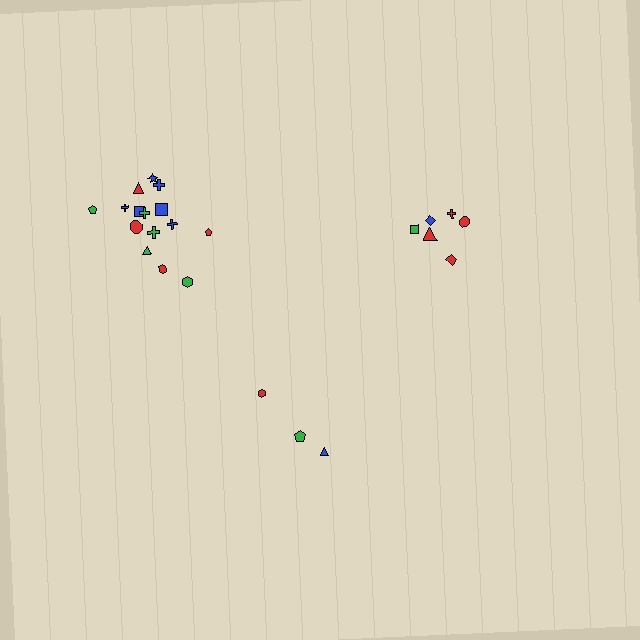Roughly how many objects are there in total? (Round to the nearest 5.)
Roughly 25 objects in total.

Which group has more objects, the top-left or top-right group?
The top-left group.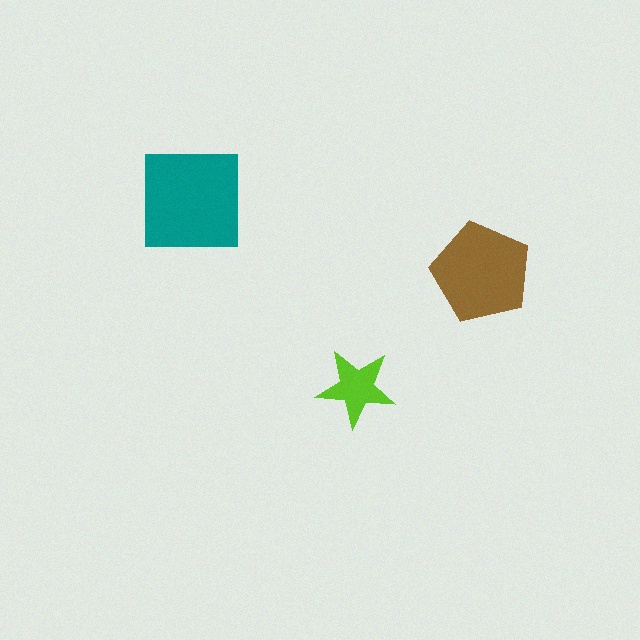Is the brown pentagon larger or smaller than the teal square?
Smaller.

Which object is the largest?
The teal square.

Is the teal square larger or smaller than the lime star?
Larger.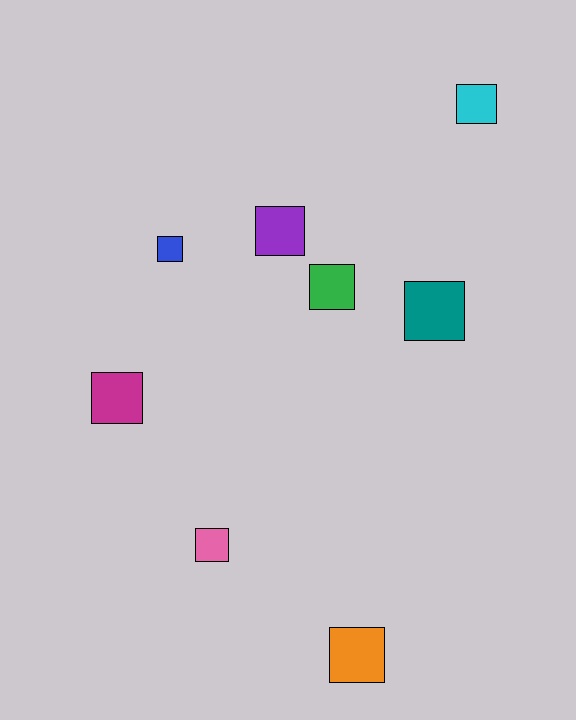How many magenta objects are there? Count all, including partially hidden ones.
There is 1 magenta object.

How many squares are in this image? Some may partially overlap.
There are 8 squares.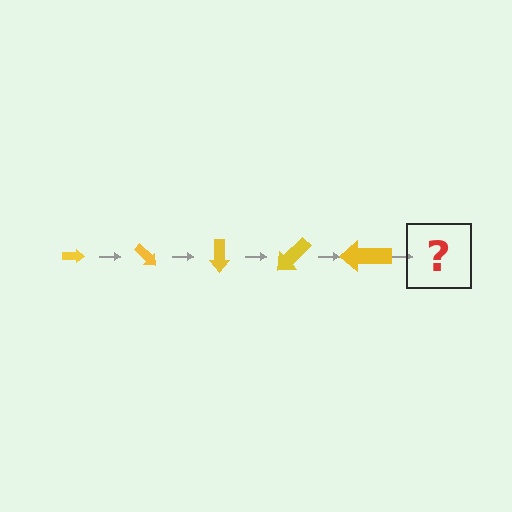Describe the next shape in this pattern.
It should be an arrow, larger than the previous one and rotated 225 degrees from the start.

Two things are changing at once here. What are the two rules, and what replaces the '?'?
The two rules are that the arrow grows larger each step and it rotates 45 degrees each step. The '?' should be an arrow, larger than the previous one and rotated 225 degrees from the start.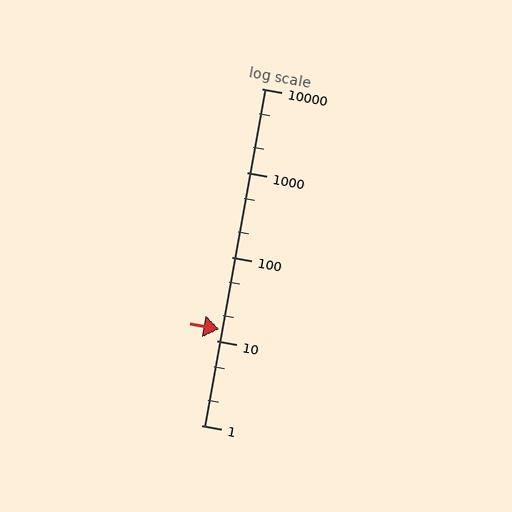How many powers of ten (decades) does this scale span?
The scale spans 4 decades, from 1 to 10000.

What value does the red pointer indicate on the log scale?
The pointer indicates approximately 14.